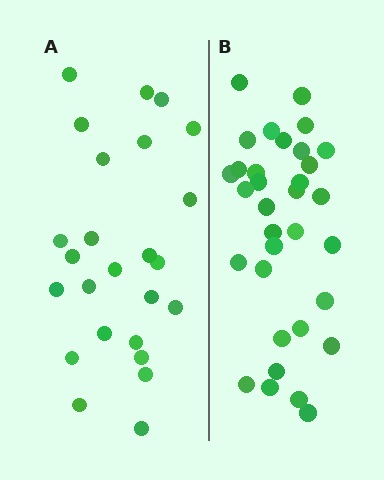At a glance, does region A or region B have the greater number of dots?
Region B (the right region) has more dots.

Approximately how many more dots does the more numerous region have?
Region B has roughly 8 or so more dots than region A.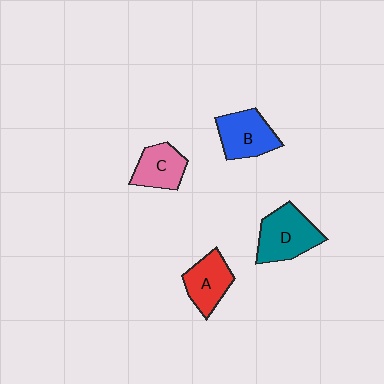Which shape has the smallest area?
Shape C (pink).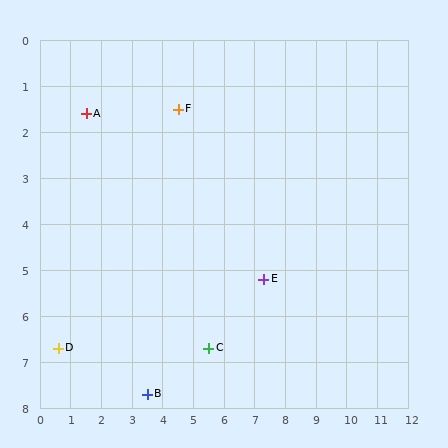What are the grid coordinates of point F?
Point F is at approximately (4.5, 1.5).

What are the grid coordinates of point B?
Point B is at approximately (3.5, 7.7).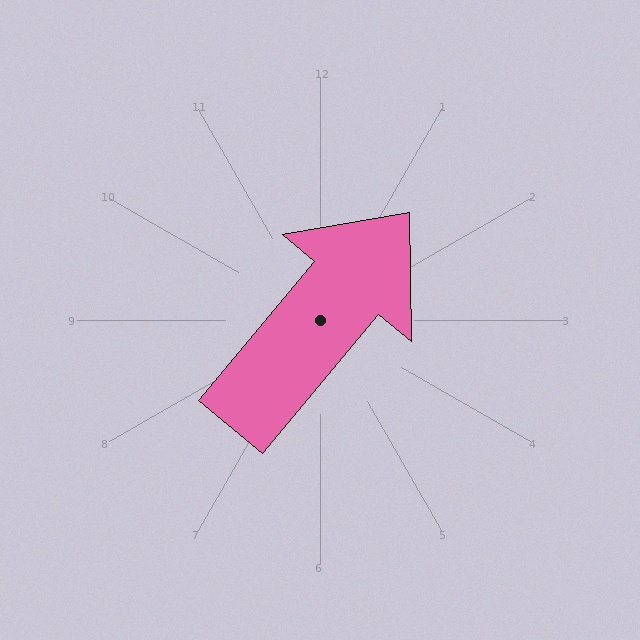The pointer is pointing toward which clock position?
Roughly 1 o'clock.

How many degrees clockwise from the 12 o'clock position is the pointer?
Approximately 40 degrees.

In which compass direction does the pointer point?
Northeast.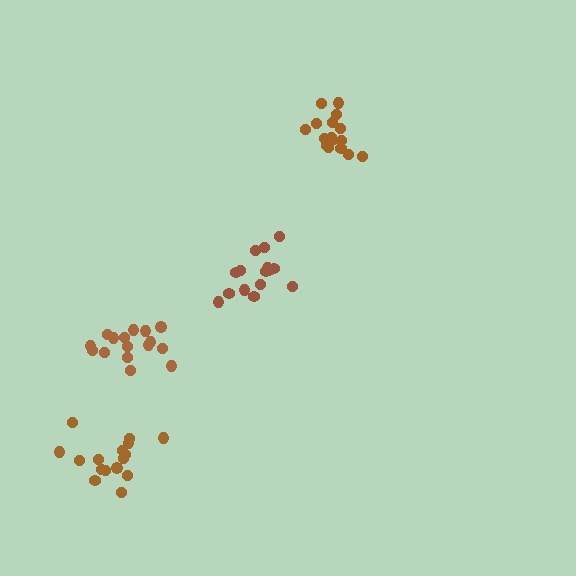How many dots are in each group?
Group 1: 16 dots, Group 2: 17 dots, Group 3: 15 dots, Group 4: 16 dots (64 total).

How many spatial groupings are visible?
There are 4 spatial groupings.